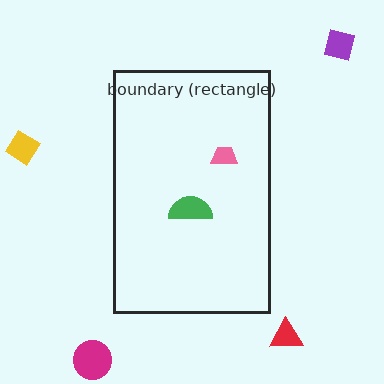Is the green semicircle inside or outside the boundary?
Inside.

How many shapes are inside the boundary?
2 inside, 4 outside.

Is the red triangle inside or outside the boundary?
Outside.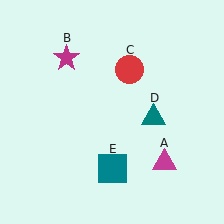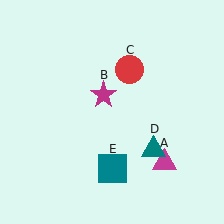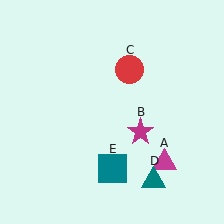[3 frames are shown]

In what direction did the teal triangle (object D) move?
The teal triangle (object D) moved down.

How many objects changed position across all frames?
2 objects changed position: magenta star (object B), teal triangle (object D).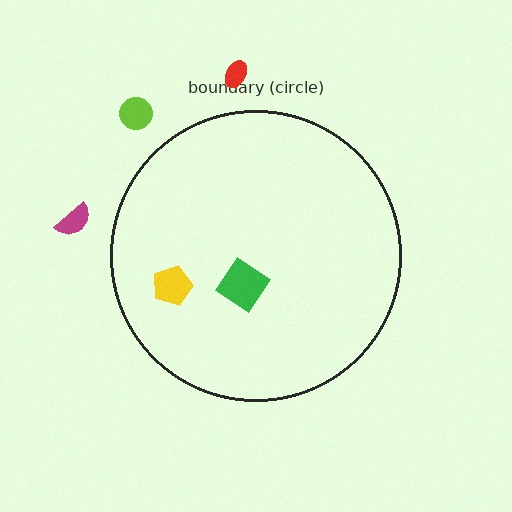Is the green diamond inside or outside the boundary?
Inside.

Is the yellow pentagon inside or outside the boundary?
Inside.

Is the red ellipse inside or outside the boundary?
Outside.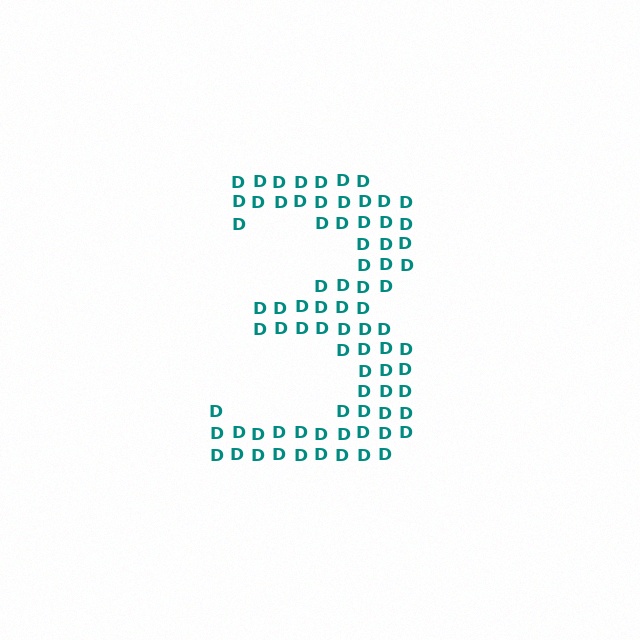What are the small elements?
The small elements are letter D's.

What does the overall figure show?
The overall figure shows the digit 3.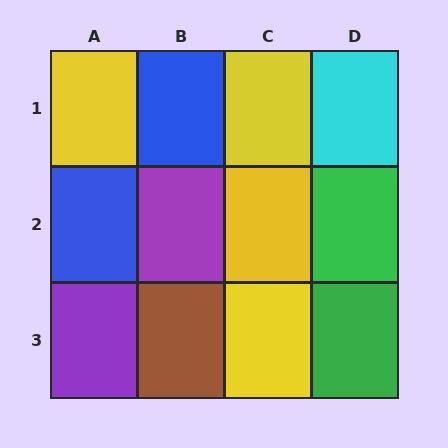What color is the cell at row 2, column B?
Purple.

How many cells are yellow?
4 cells are yellow.